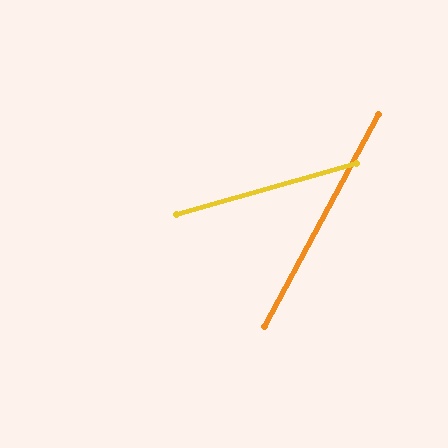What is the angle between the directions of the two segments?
Approximately 46 degrees.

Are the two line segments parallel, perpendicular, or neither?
Neither parallel nor perpendicular — they differ by about 46°.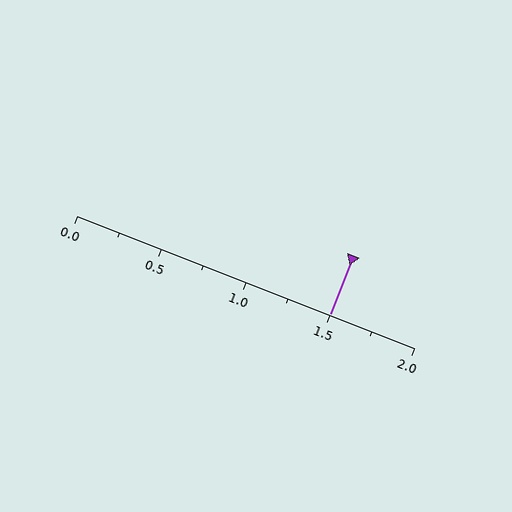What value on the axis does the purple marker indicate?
The marker indicates approximately 1.5.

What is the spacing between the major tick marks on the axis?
The major ticks are spaced 0.5 apart.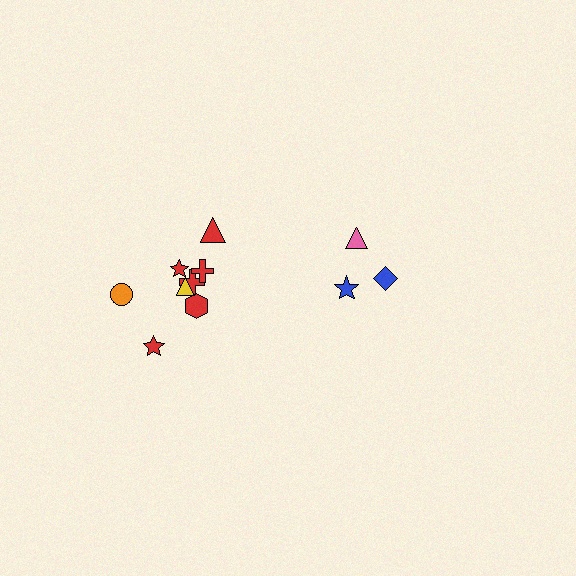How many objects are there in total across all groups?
There are 11 objects.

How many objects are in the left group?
There are 8 objects.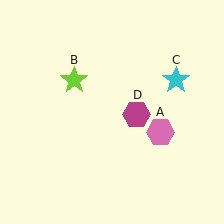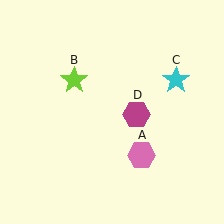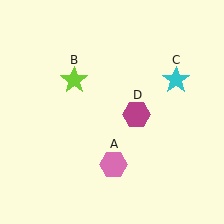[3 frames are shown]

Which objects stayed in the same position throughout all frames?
Lime star (object B) and cyan star (object C) and magenta hexagon (object D) remained stationary.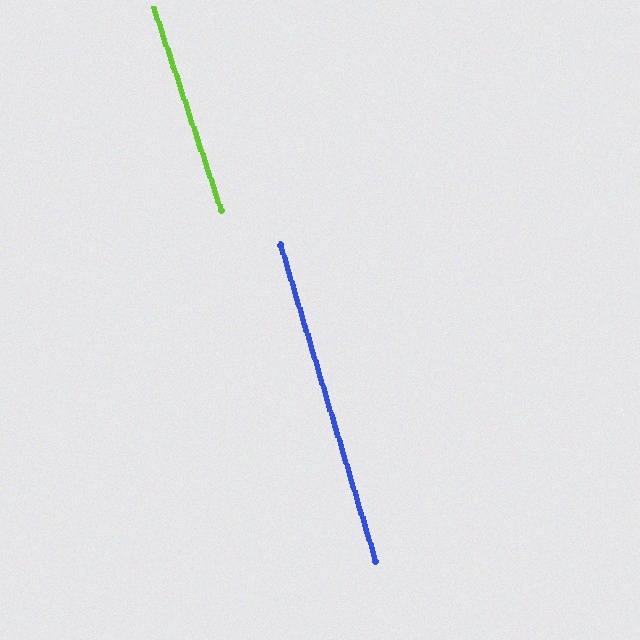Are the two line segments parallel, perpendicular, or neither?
Parallel — their directions differ by only 1.7°.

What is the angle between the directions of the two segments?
Approximately 2 degrees.